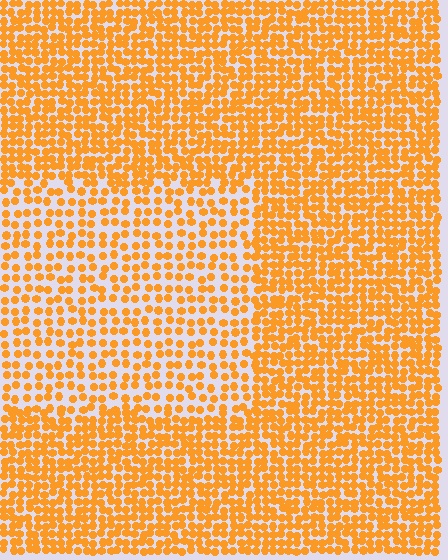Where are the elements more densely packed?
The elements are more densely packed outside the rectangle boundary.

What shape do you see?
I see a rectangle.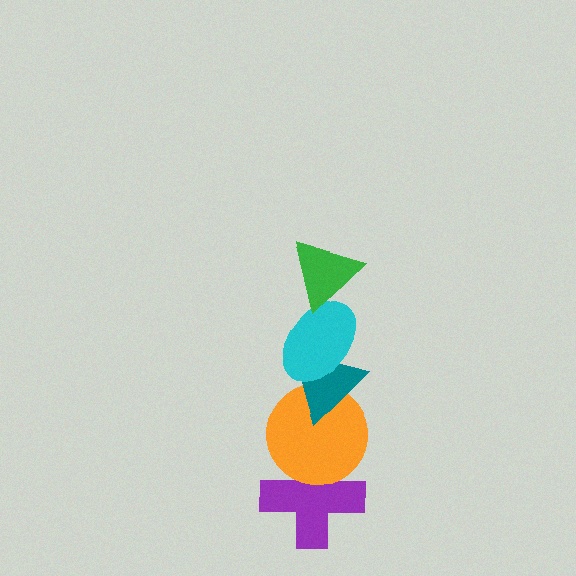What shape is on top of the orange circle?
The teal triangle is on top of the orange circle.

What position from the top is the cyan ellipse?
The cyan ellipse is 2nd from the top.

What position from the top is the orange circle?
The orange circle is 4th from the top.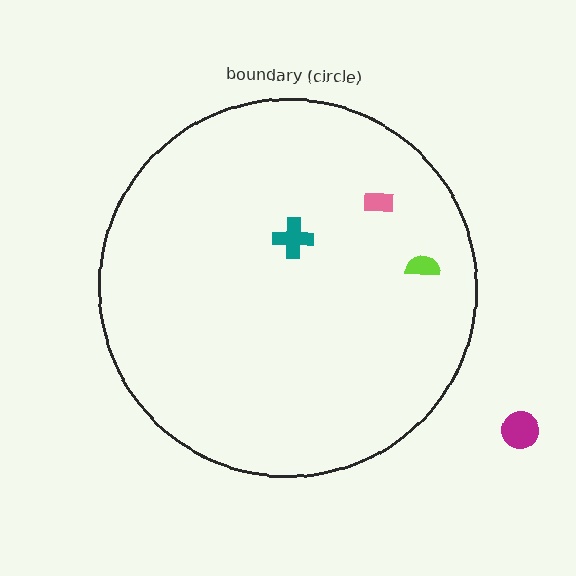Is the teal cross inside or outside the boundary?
Inside.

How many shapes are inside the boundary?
3 inside, 1 outside.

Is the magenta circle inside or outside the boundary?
Outside.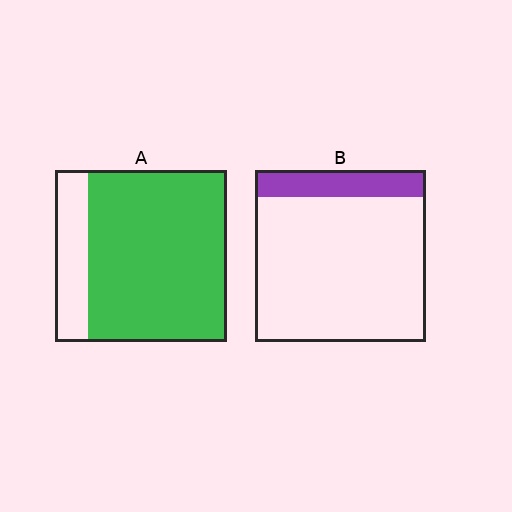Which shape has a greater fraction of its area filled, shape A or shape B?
Shape A.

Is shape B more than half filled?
No.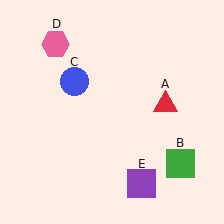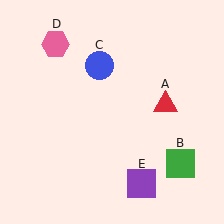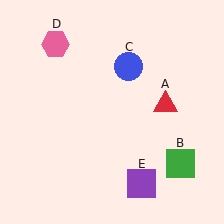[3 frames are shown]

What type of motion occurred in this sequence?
The blue circle (object C) rotated clockwise around the center of the scene.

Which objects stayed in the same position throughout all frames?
Red triangle (object A) and green square (object B) and pink hexagon (object D) and purple square (object E) remained stationary.